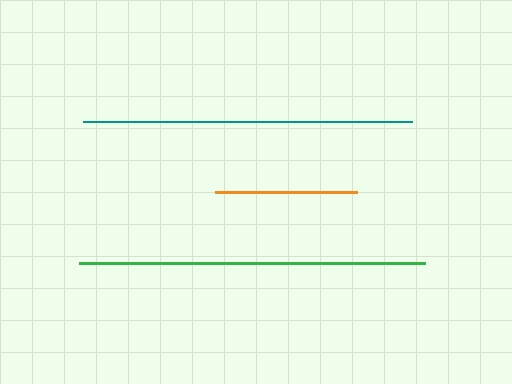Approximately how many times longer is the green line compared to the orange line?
The green line is approximately 2.4 times the length of the orange line.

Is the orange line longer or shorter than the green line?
The green line is longer than the orange line.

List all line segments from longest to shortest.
From longest to shortest: green, teal, orange.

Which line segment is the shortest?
The orange line is the shortest at approximately 141 pixels.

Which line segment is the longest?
The green line is the longest at approximately 346 pixels.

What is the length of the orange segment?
The orange segment is approximately 141 pixels long.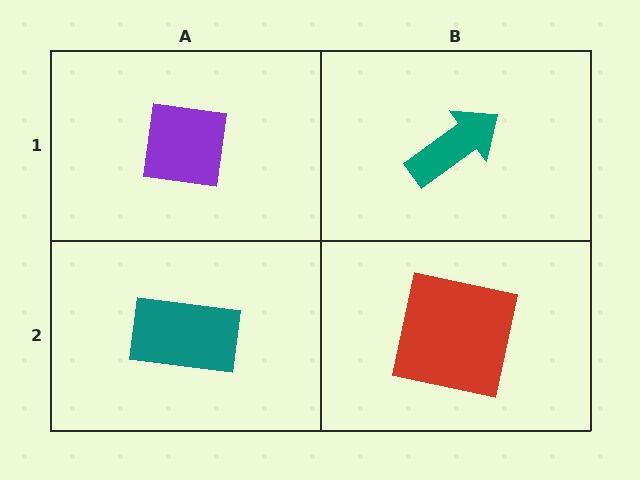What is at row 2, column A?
A teal rectangle.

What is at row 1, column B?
A teal arrow.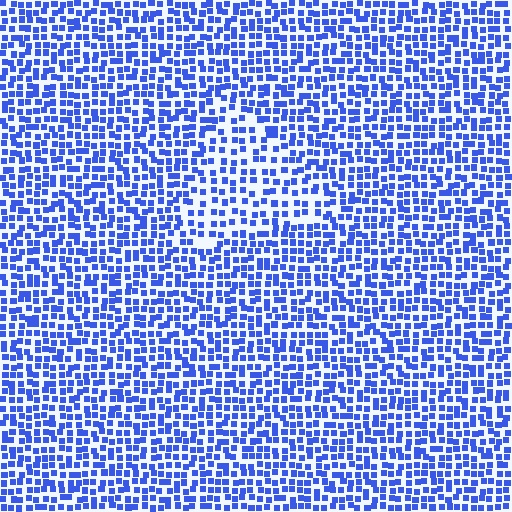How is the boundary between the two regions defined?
The boundary is defined by a change in element density (approximately 1.6x ratio). All elements are the same color, size, and shape.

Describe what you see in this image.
The image contains small blue elements arranged at two different densities. A triangle-shaped region is visible where the elements are less densely packed than the surrounding area.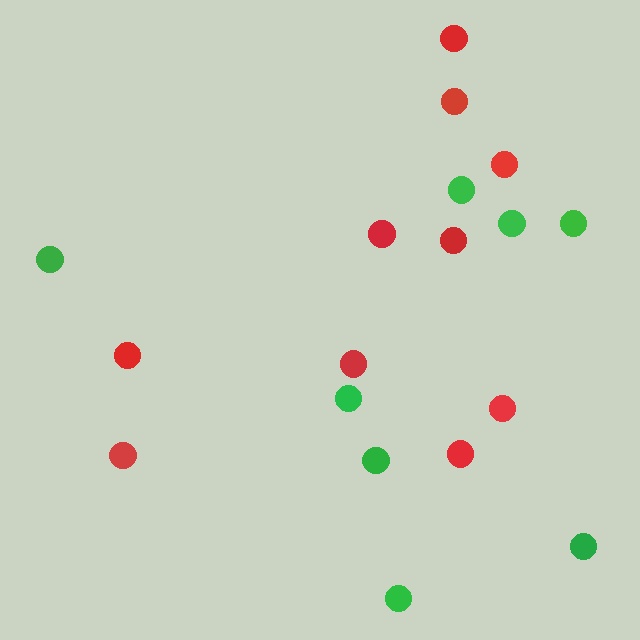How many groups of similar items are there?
There are 2 groups: one group of red circles (10) and one group of green circles (8).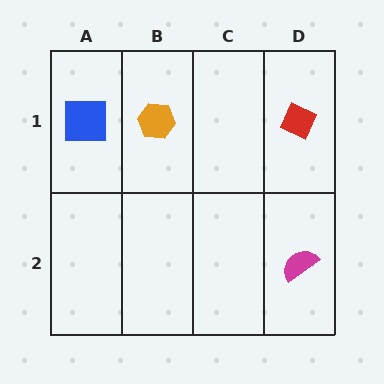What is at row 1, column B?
An orange hexagon.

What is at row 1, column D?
A red diamond.